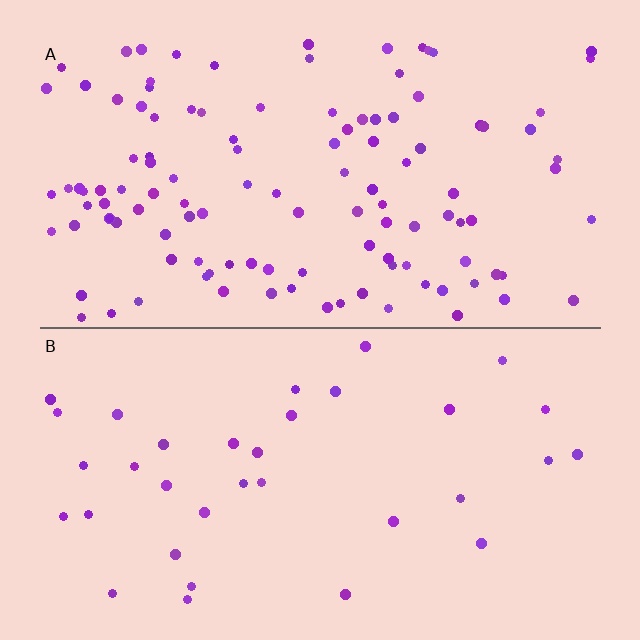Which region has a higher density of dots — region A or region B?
A (the top).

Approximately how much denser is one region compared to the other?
Approximately 3.4× — region A over region B.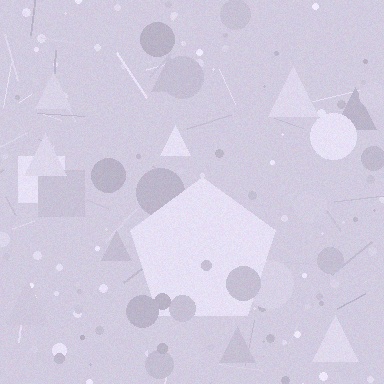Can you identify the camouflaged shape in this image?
The camouflaged shape is a pentagon.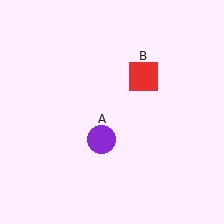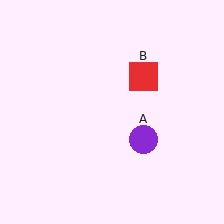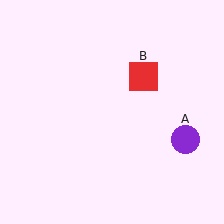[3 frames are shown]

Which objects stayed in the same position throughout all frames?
Red square (object B) remained stationary.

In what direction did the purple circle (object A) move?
The purple circle (object A) moved right.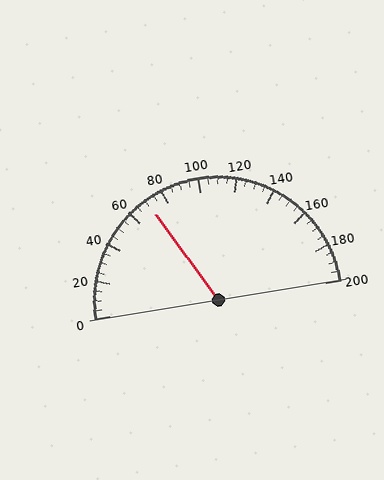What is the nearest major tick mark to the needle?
The nearest major tick mark is 80.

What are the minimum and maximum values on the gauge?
The gauge ranges from 0 to 200.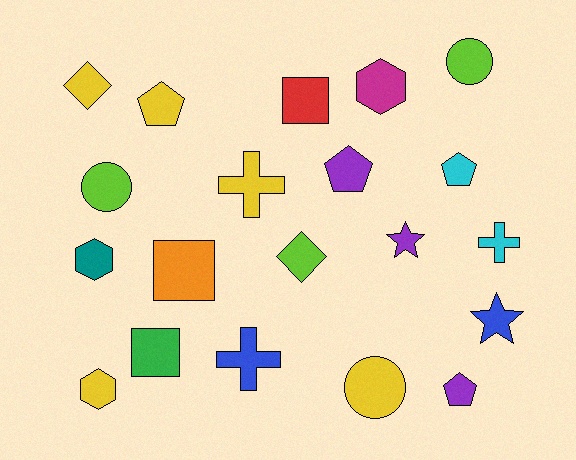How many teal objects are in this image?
There is 1 teal object.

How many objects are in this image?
There are 20 objects.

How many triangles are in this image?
There are no triangles.